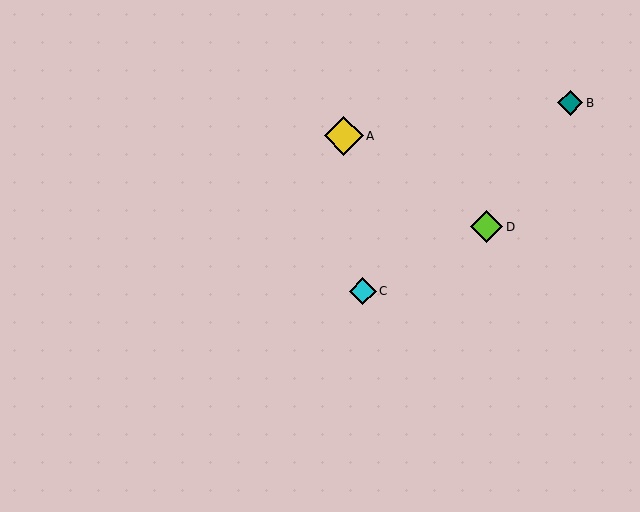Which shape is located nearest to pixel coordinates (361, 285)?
The cyan diamond (labeled C) at (363, 291) is nearest to that location.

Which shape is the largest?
The yellow diamond (labeled A) is the largest.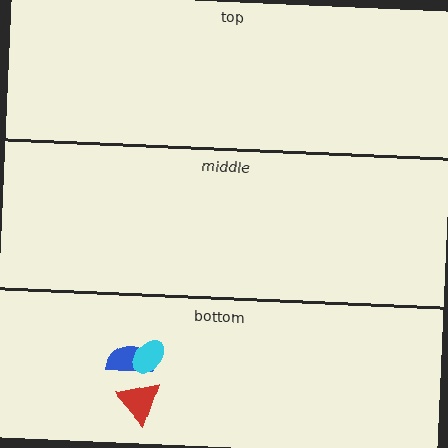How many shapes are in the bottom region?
3.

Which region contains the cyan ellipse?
The bottom region.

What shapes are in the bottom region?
The blue semicircle, the red triangle, the cyan ellipse.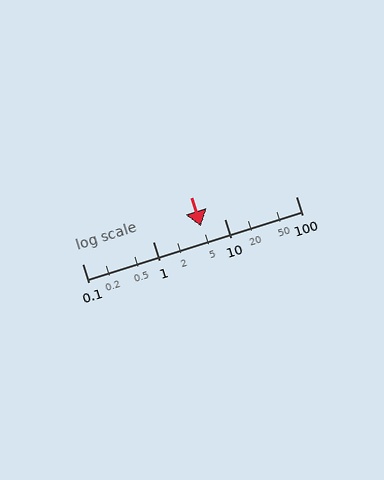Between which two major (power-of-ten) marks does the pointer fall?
The pointer is between 1 and 10.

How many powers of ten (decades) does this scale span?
The scale spans 3 decades, from 0.1 to 100.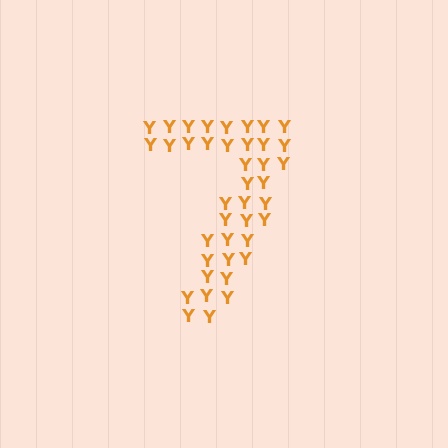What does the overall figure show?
The overall figure shows the digit 7.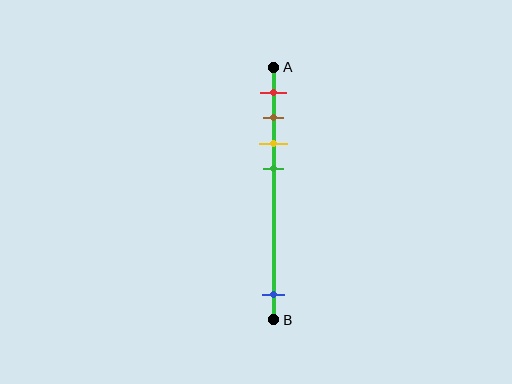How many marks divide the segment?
There are 5 marks dividing the segment.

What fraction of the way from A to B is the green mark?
The green mark is approximately 40% (0.4) of the way from A to B.